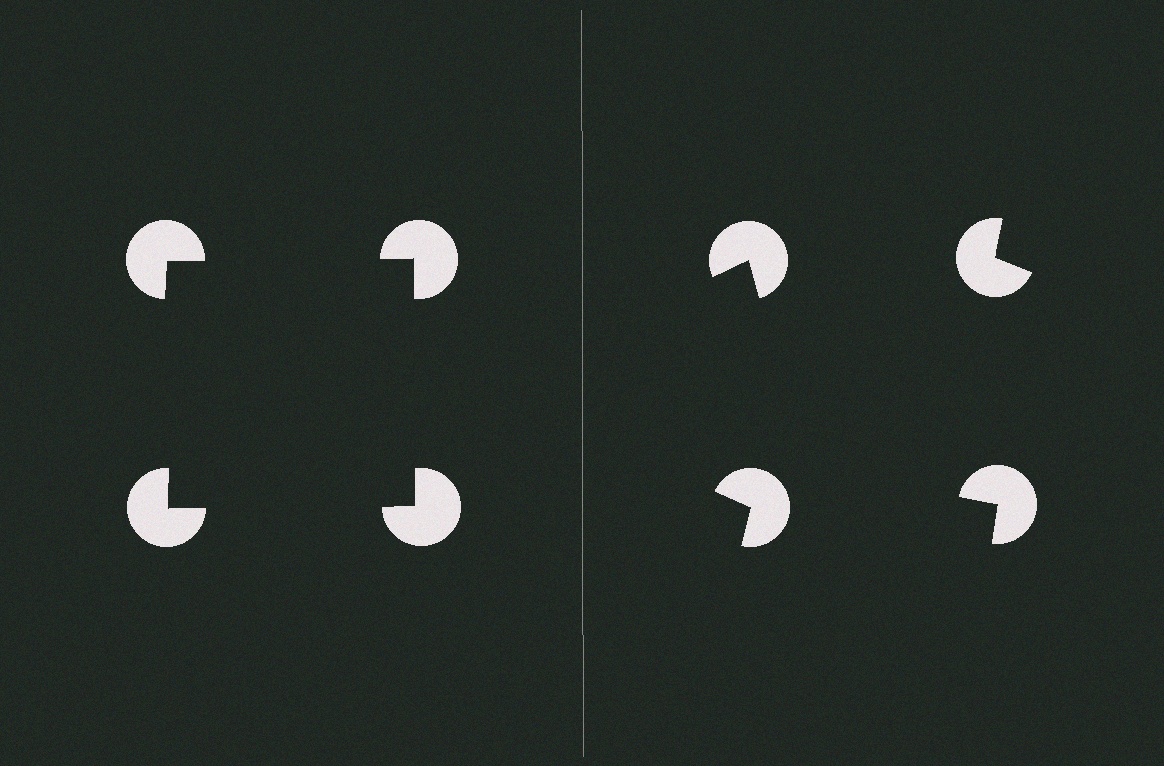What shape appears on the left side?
An illusory square.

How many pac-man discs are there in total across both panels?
8 — 4 on each side.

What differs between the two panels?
The pac-man discs are positioned identically on both sides; only the wedge orientations differ. On the left they align to a square; on the right they are misaligned.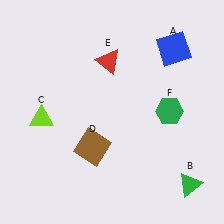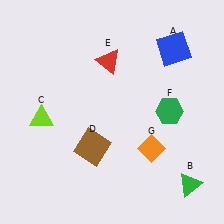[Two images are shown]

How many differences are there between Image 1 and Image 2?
There is 1 difference between the two images.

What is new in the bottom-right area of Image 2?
An orange diamond (G) was added in the bottom-right area of Image 2.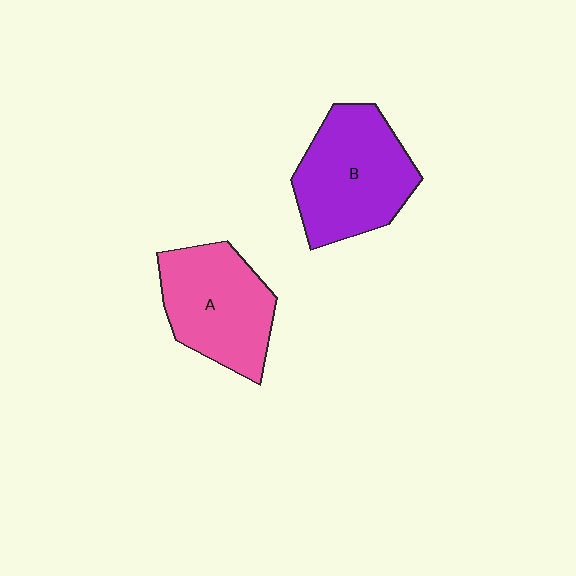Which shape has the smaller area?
Shape A (pink).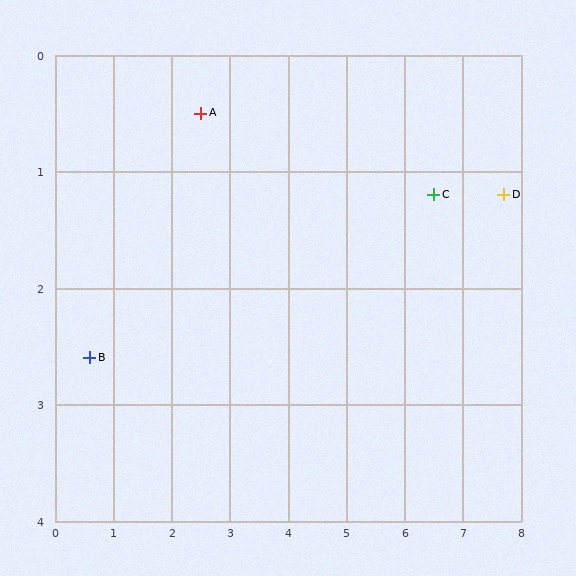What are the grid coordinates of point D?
Point D is at approximately (7.7, 1.2).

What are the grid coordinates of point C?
Point C is at approximately (6.5, 1.2).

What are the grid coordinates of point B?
Point B is at approximately (0.6, 2.6).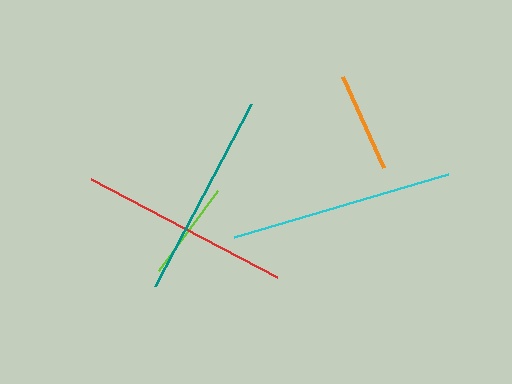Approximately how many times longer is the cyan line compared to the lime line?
The cyan line is approximately 2.3 times the length of the lime line.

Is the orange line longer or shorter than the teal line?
The teal line is longer than the orange line.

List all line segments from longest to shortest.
From longest to shortest: cyan, red, teal, orange, lime.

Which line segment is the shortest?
The lime line is the shortest at approximately 99 pixels.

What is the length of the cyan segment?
The cyan segment is approximately 223 pixels long.